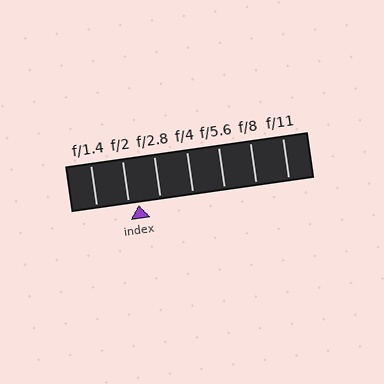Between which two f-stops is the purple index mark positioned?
The index mark is between f/2 and f/2.8.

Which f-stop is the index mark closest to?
The index mark is closest to f/2.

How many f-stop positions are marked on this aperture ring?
There are 7 f-stop positions marked.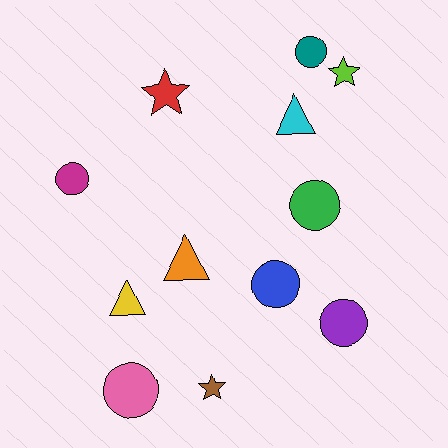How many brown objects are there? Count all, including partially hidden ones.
There is 1 brown object.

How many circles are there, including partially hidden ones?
There are 6 circles.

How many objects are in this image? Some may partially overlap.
There are 12 objects.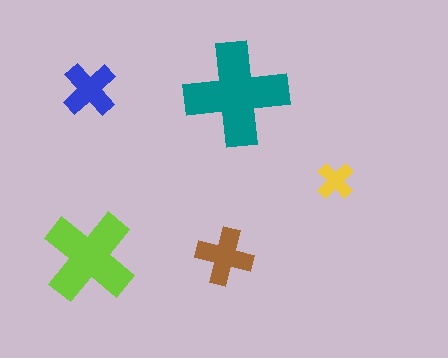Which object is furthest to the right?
The yellow cross is rightmost.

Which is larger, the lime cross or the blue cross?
The lime one.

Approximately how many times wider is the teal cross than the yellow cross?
About 2.5 times wider.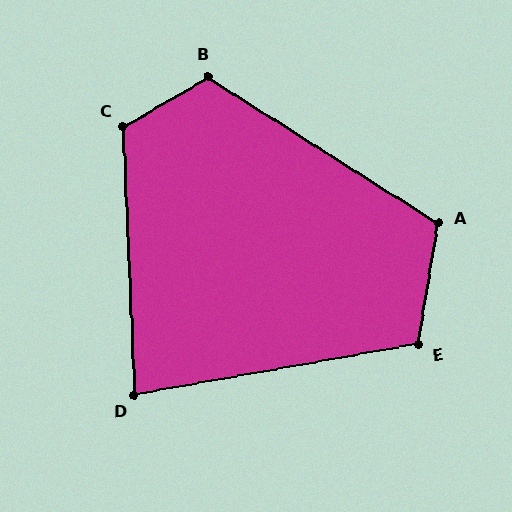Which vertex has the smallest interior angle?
D, at approximately 82 degrees.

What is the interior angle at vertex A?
Approximately 113 degrees (obtuse).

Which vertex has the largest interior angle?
C, at approximately 118 degrees.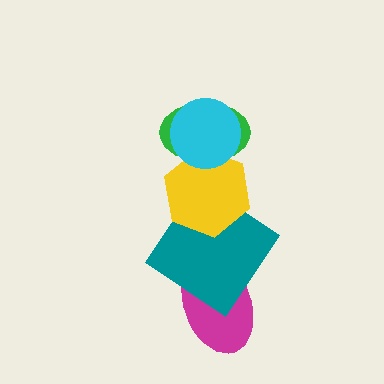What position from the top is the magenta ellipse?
The magenta ellipse is 5th from the top.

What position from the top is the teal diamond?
The teal diamond is 4th from the top.